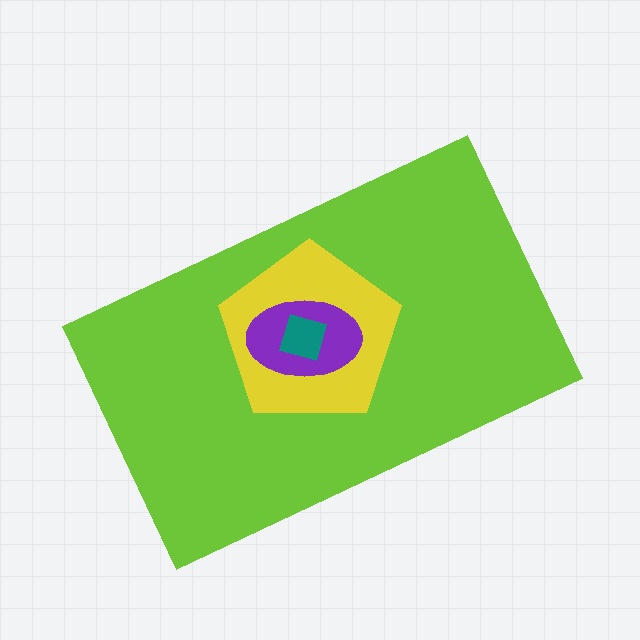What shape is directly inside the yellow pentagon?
The purple ellipse.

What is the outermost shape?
The lime rectangle.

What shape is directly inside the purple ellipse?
The teal square.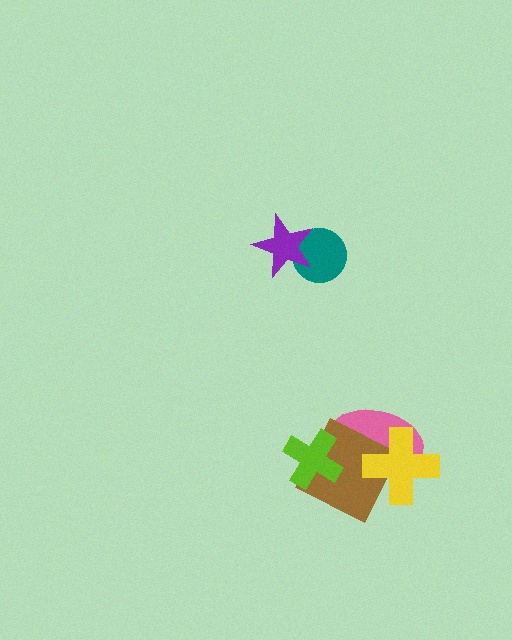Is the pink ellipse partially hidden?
Yes, it is partially covered by another shape.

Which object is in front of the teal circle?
The purple star is in front of the teal circle.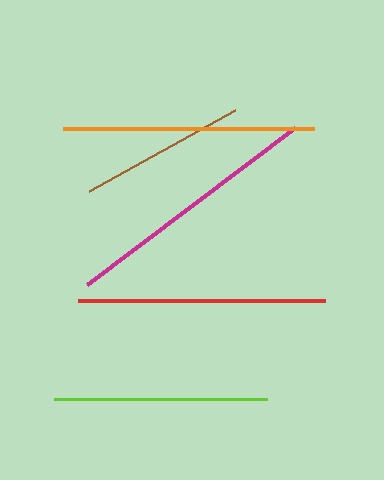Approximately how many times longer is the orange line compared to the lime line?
The orange line is approximately 1.2 times the length of the lime line.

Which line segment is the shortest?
The brown line is the shortest at approximately 167 pixels.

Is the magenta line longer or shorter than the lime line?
The magenta line is longer than the lime line.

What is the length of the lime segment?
The lime segment is approximately 213 pixels long.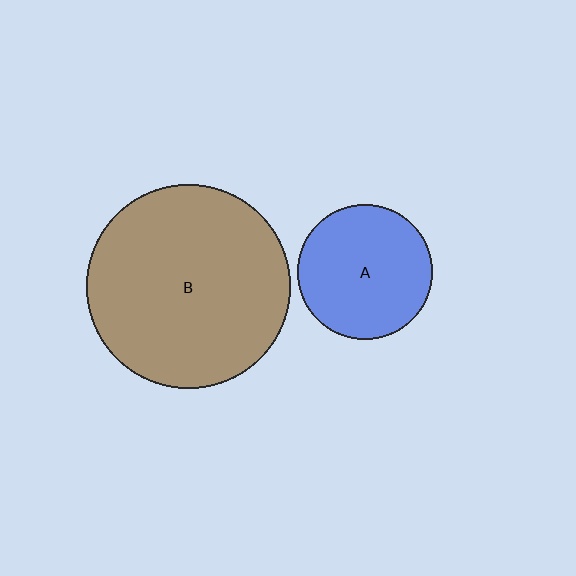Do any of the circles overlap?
No, none of the circles overlap.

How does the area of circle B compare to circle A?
Approximately 2.3 times.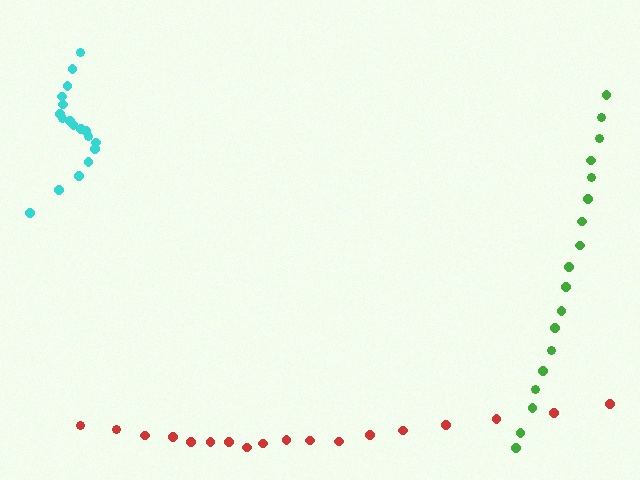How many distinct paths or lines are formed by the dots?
There are 3 distinct paths.